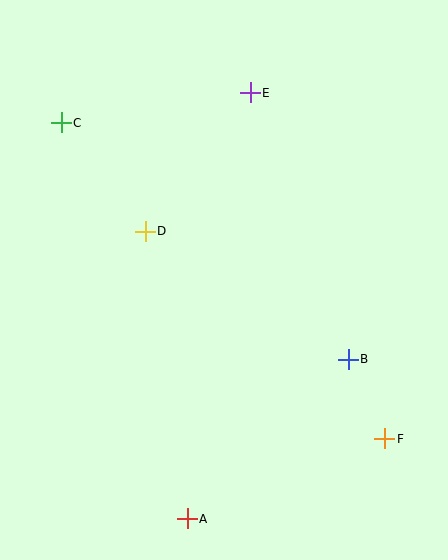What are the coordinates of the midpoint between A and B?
The midpoint between A and B is at (268, 439).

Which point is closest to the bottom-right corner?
Point F is closest to the bottom-right corner.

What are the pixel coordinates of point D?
Point D is at (145, 231).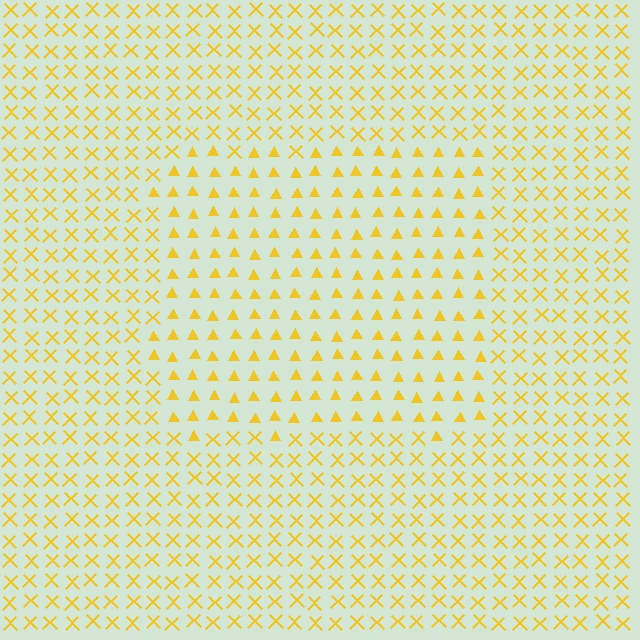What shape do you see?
I see a rectangle.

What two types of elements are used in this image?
The image uses triangles inside the rectangle region and X marks outside it.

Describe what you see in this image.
The image is filled with small yellow elements arranged in a uniform grid. A rectangle-shaped region contains triangles, while the surrounding area contains X marks. The boundary is defined purely by the change in element shape.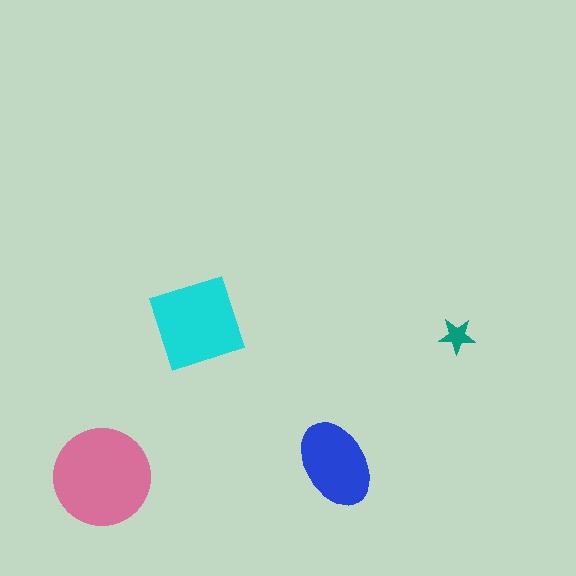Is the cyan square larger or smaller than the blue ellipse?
Larger.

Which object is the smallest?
The teal star.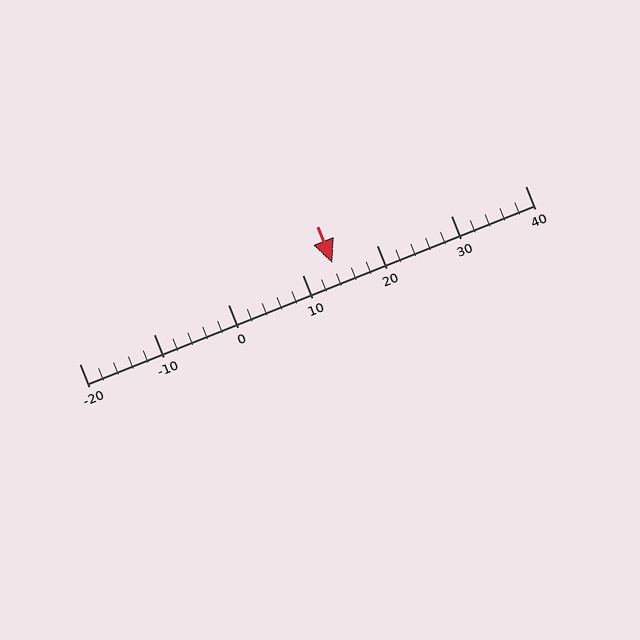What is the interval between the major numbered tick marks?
The major tick marks are spaced 10 units apart.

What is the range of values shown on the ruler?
The ruler shows values from -20 to 40.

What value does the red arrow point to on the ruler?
The red arrow points to approximately 14.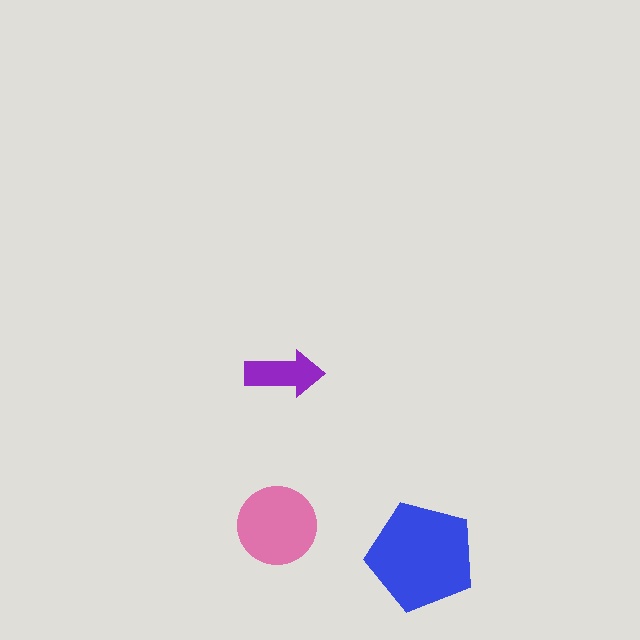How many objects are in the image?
There are 3 objects in the image.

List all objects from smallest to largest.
The purple arrow, the pink circle, the blue pentagon.